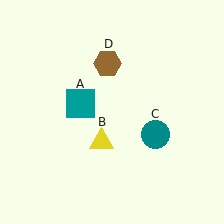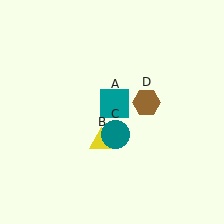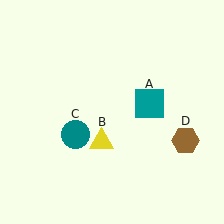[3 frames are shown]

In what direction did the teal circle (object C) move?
The teal circle (object C) moved left.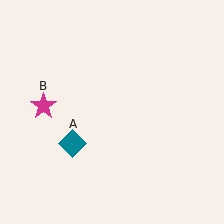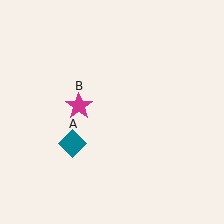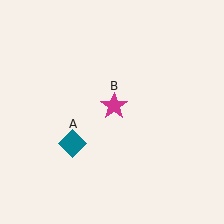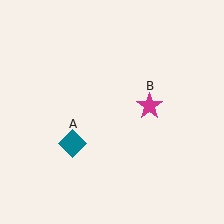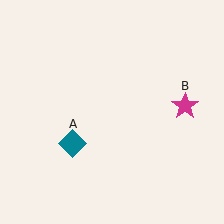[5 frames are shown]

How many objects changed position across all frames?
1 object changed position: magenta star (object B).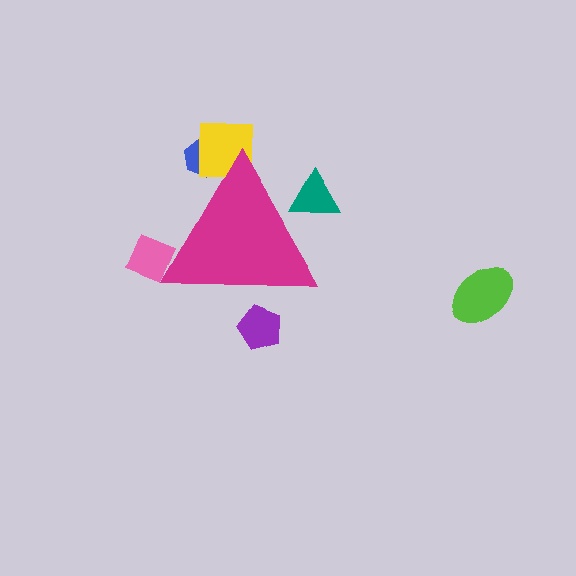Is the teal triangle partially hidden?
Yes, the teal triangle is partially hidden behind the magenta triangle.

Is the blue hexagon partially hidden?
Yes, the blue hexagon is partially hidden behind the magenta triangle.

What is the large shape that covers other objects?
A magenta triangle.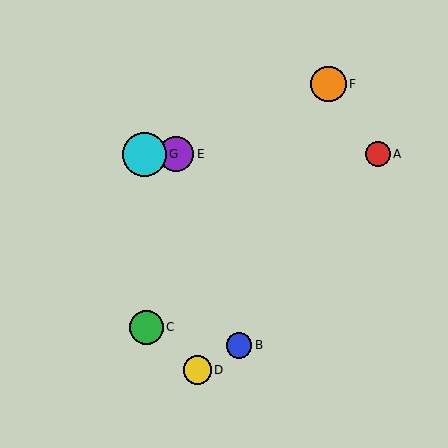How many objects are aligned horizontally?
3 objects (A, E, G) are aligned horizontally.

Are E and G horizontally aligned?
Yes, both are at y≈154.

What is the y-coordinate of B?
Object B is at y≈345.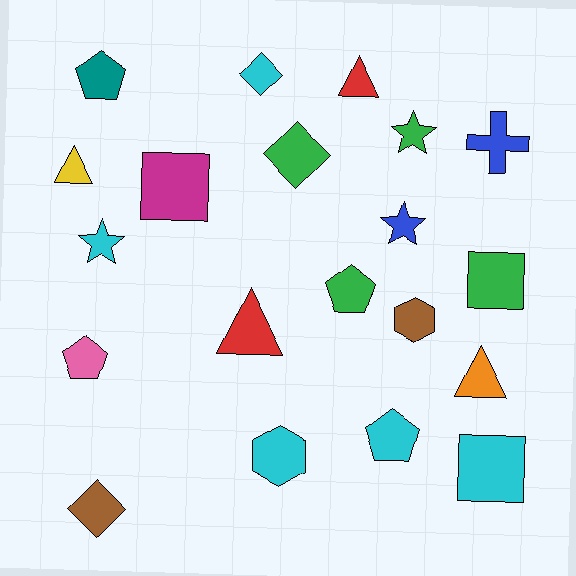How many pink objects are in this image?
There is 1 pink object.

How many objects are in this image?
There are 20 objects.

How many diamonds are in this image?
There are 3 diamonds.